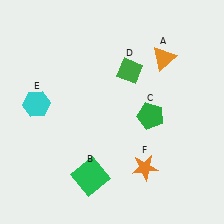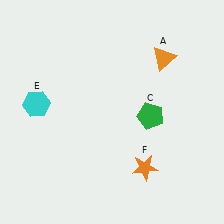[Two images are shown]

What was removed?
The green square (B), the green diamond (D) were removed in Image 2.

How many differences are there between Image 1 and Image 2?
There are 2 differences between the two images.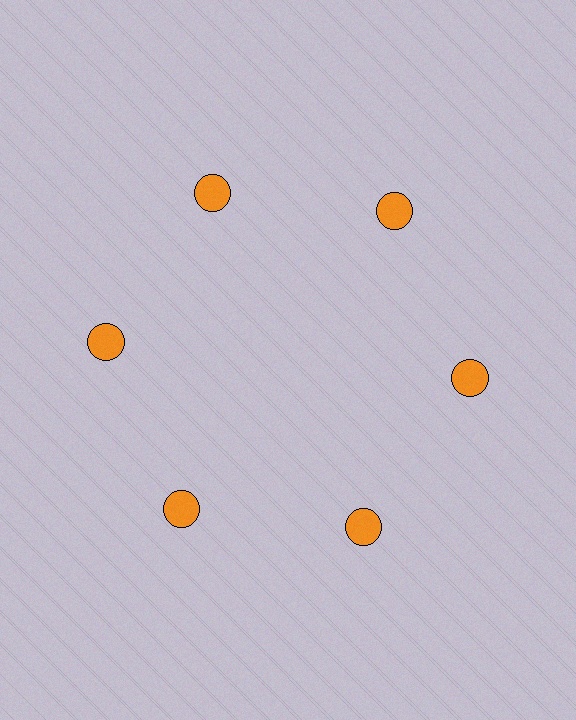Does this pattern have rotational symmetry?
Yes, this pattern has 6-fold rotational symmetry. It looks the same after rotating 60 degrees around the center.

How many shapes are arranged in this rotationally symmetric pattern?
There are 6 shapes, arranged in 6 groups of 1.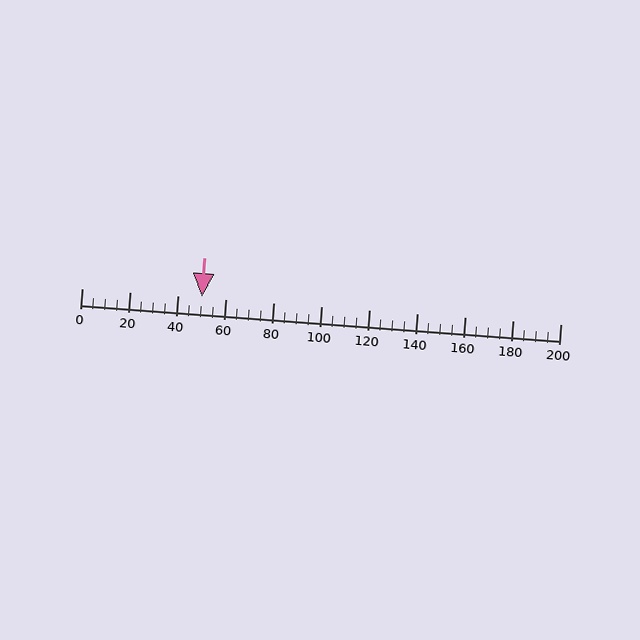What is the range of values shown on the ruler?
The ruler shows values from 0 to 200.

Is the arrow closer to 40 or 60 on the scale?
The arrow is closer to 60.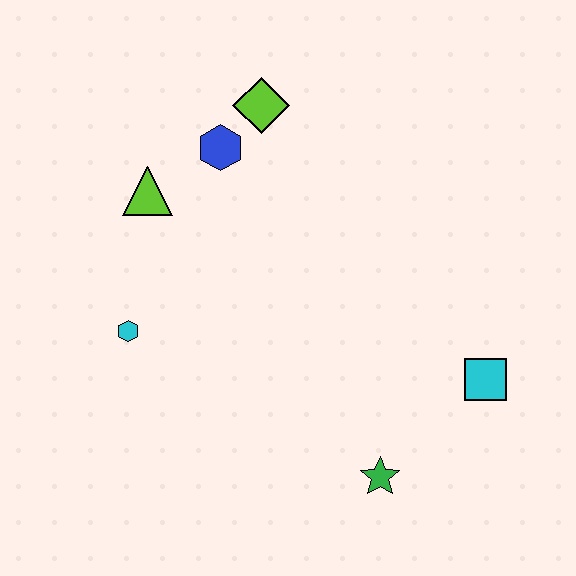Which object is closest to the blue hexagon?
The lime diamond is closest to the blue hexagon.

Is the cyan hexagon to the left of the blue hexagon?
Yes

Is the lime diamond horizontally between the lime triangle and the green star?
Yes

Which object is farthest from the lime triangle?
The cyan square is farthest from the lime triangle.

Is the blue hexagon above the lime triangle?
Yes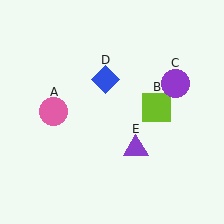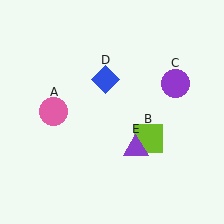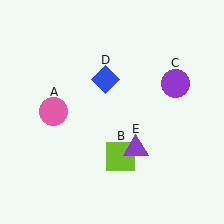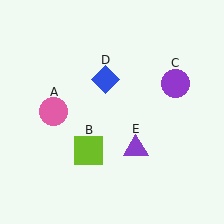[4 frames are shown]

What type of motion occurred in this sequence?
The lime square (object B) rotated clockwise around the center of the scene.